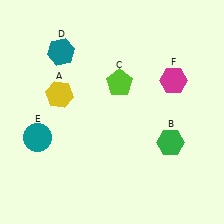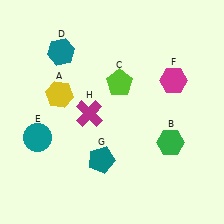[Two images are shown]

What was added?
A teal pentagon (G), a magenta cross (H) were added in Image 2.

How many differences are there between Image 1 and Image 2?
There are 2 differences between the two images.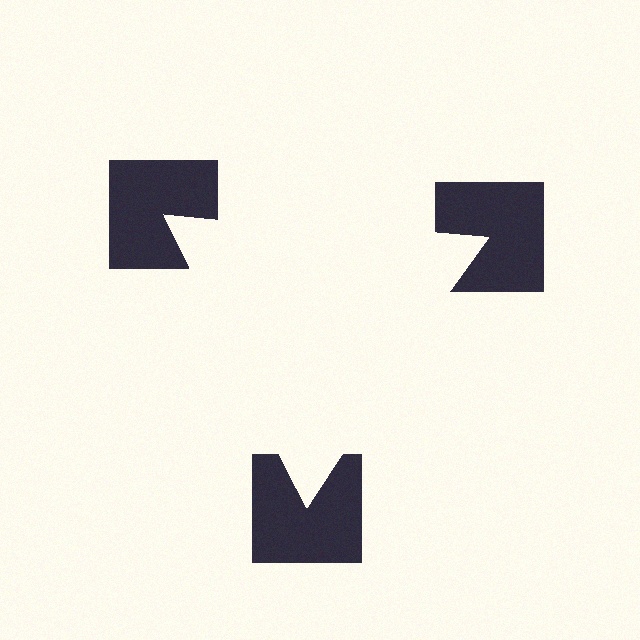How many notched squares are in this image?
There are 3 — one at each vertex of the illusory triangle.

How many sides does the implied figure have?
3 sides.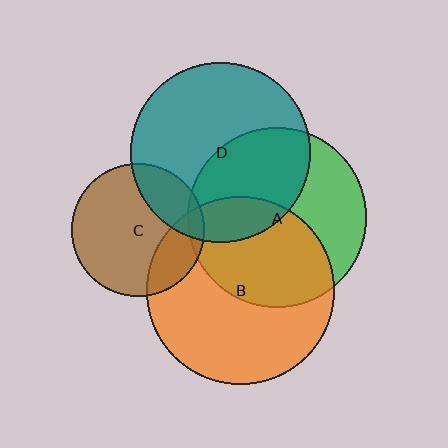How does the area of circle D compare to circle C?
Approximately 1.8 times.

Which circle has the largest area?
Circle B (orange).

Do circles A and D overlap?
Yes.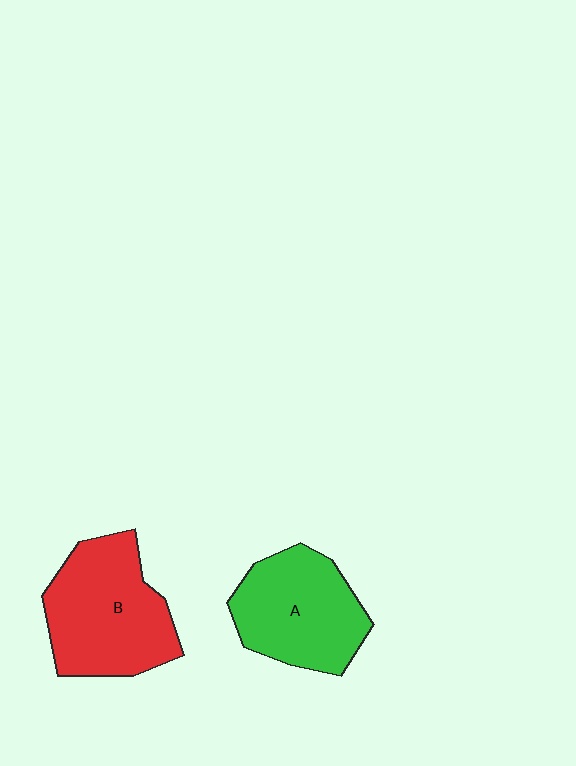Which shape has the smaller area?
Shape A (green).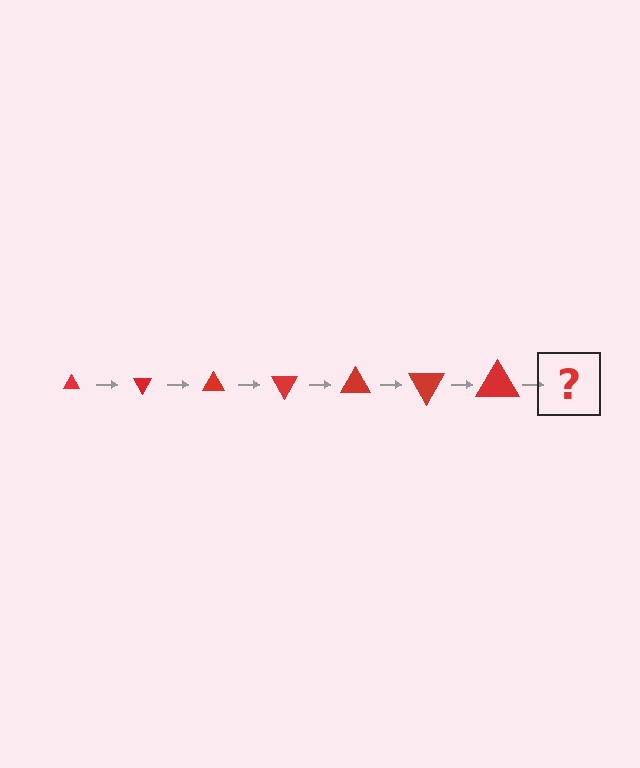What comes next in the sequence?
The next element should be a triangle, larger than the previous one and rotated 420 degrees from the start.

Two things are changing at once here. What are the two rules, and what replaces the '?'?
The two rules are that the triangle grows larger each step and it rotates 60 degrees each step. The '?' should be a triangle, larger than the previous one and rotated 420 degrees from the start.